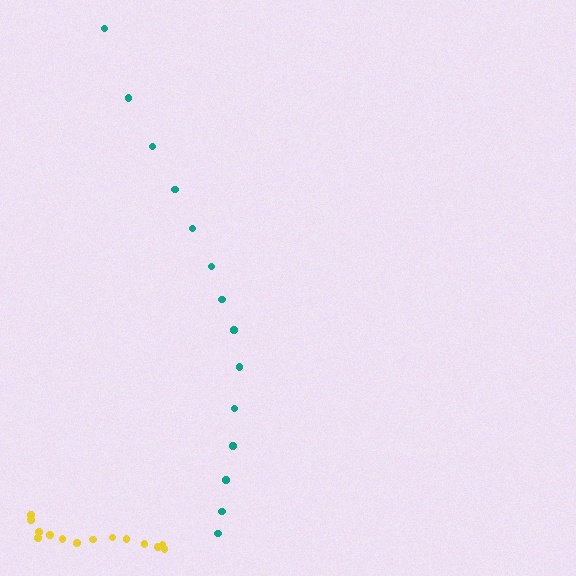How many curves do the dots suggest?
There are 2 distinct paths.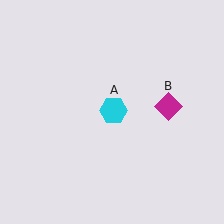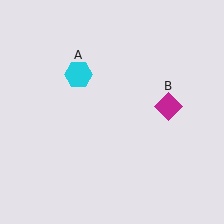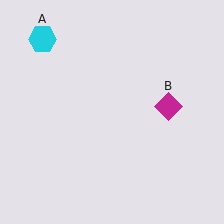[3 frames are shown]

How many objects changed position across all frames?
1 object changed position: cyan hexagon (object A).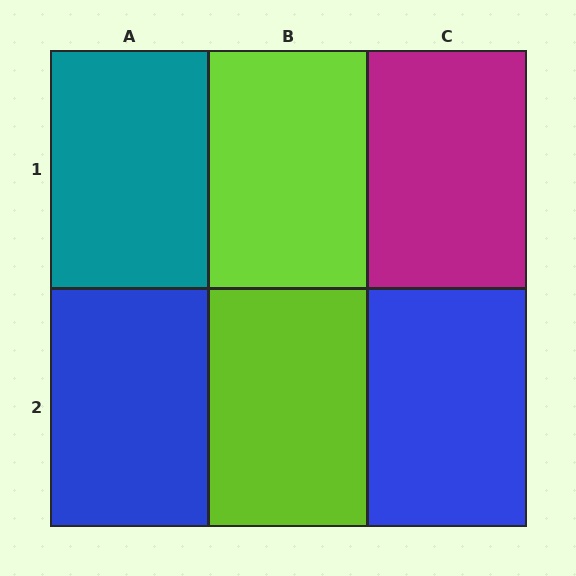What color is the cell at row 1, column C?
Magenta.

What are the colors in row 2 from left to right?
Blue, lime, blue.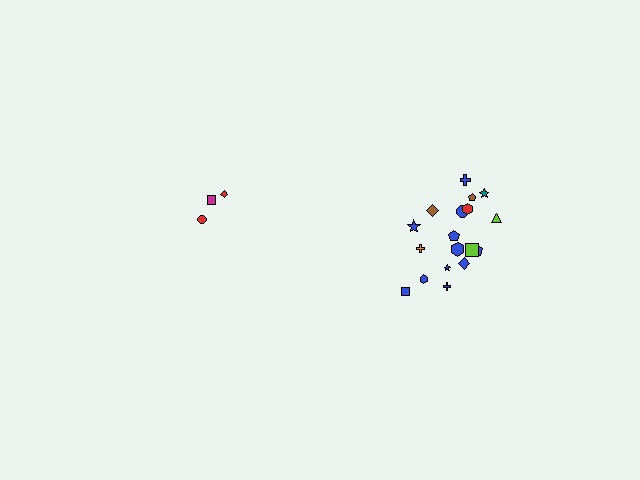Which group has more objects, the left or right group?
The right group.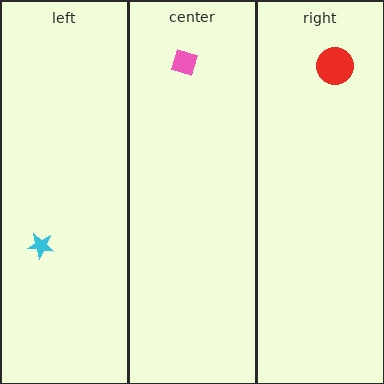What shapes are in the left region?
The cyan star.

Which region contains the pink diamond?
The center region.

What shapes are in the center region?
The pink diamond.